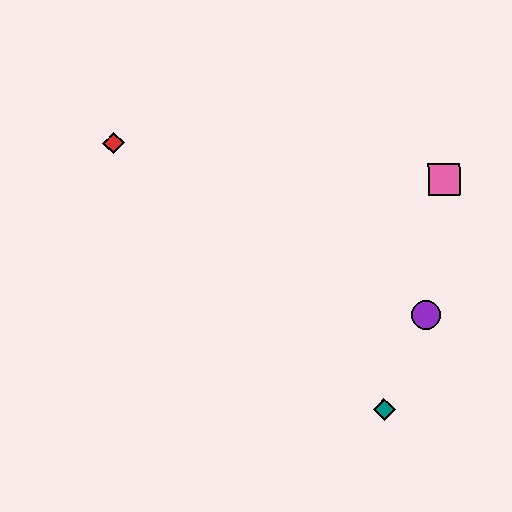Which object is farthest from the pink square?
The red diamond is farthest from the pink square.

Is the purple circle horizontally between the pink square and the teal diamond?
Yes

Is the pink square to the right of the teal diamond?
Yes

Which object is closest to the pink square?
The purple circle is closest to the pink square.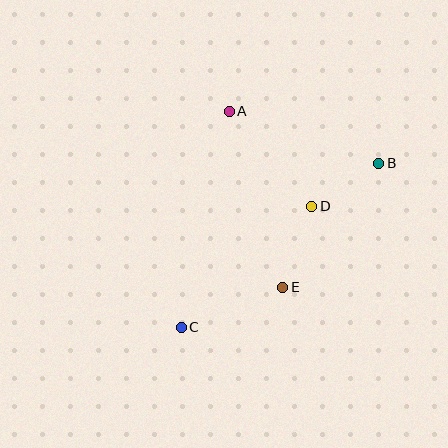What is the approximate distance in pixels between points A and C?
The distance between A and C is approximately 221 pixels.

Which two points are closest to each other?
Points B and D are closest to each other.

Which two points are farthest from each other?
Points B and C are farthest from each other.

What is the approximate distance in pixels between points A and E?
The distance between A and E is approximately 184 pixels.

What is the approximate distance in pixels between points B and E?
The distance between B and E is approximately 157 pixels.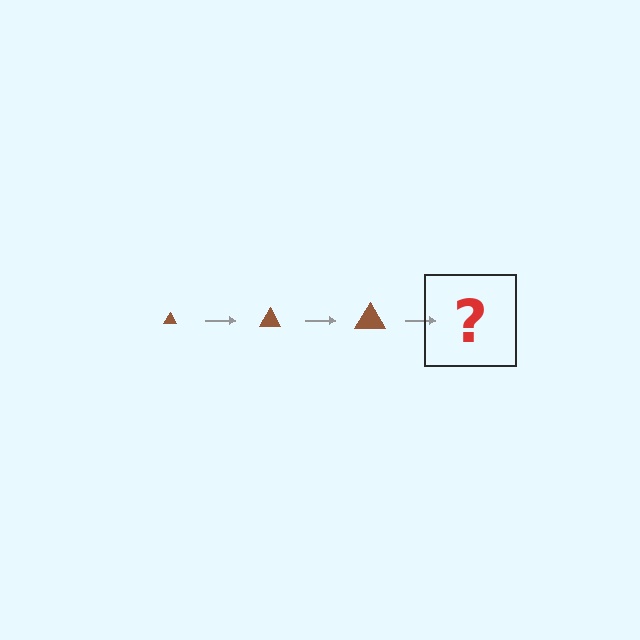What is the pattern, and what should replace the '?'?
The pattern is that the triangle gets progressively larger each step. The '?' should be a brown triangle, larger than the previous one.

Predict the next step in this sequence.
The next step is a brown triangle, larger than the previous one.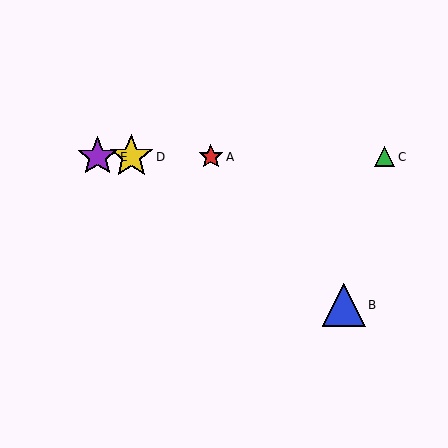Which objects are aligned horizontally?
Objects A, C, D, E are aligned horizontally.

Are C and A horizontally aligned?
Yes, both are at y≈157.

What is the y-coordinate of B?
Object B is at y≈305.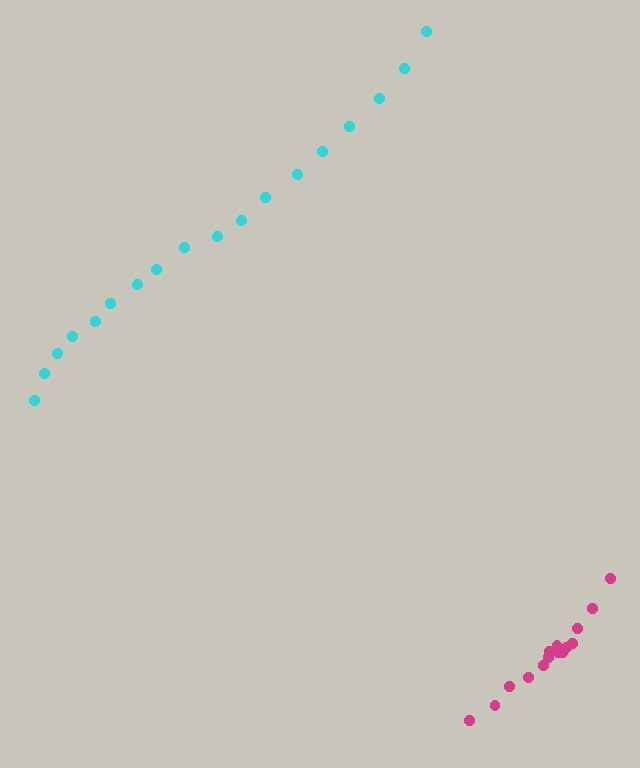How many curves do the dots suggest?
There are 2 distinct paths.